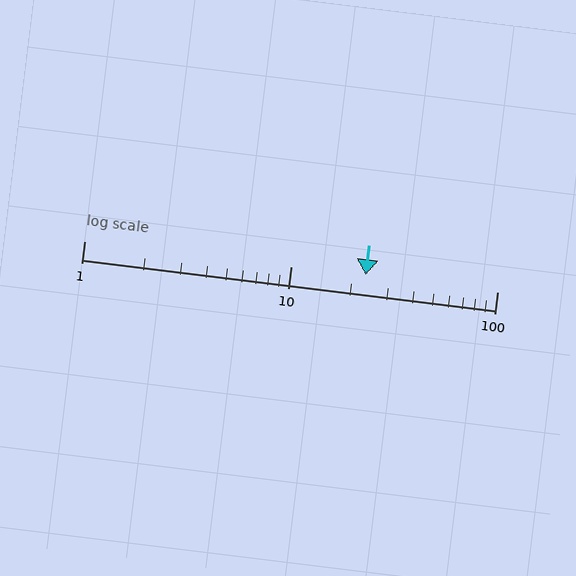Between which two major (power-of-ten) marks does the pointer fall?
The pointer is between 10 and 100.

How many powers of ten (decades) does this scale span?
The scale spans 2 decades, from 1 to 100.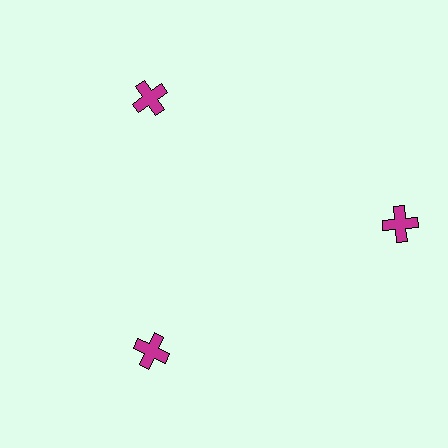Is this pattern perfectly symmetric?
No. The 3 magenta crosses are arranged in a ring, but one element near the 3 o'clock position is pushed outward from the center, breaking the 3-fold rotational symmetry.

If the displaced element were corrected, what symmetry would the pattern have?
It would have 3-fold rotational symmetry — the pattern would map onto itself every 120 degrees.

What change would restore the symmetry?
The symmetry would be restored by moving it inward, back onto the ring so that all 3 crosses sit at equal angles and equal distance from the center.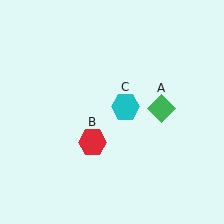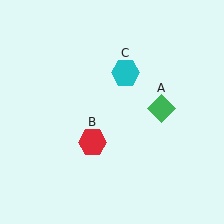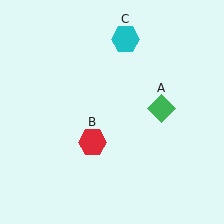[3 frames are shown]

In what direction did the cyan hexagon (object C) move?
The cyan hexagon (object C) moved up.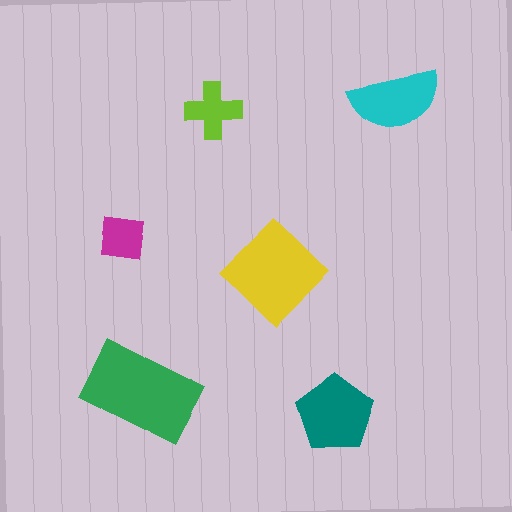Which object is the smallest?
The magenta square.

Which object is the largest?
The green rectangle.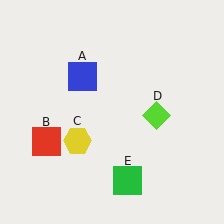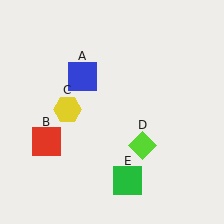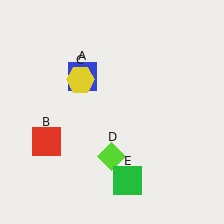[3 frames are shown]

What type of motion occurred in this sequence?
The yellow hexagon (object C), lime diamond (object D) rotated clockwise around the center of the scene.